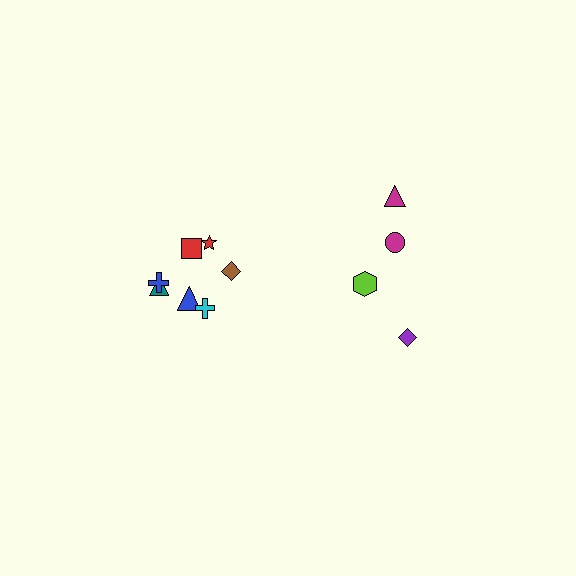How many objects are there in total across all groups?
There are 11 objects.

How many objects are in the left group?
There are 7 objects.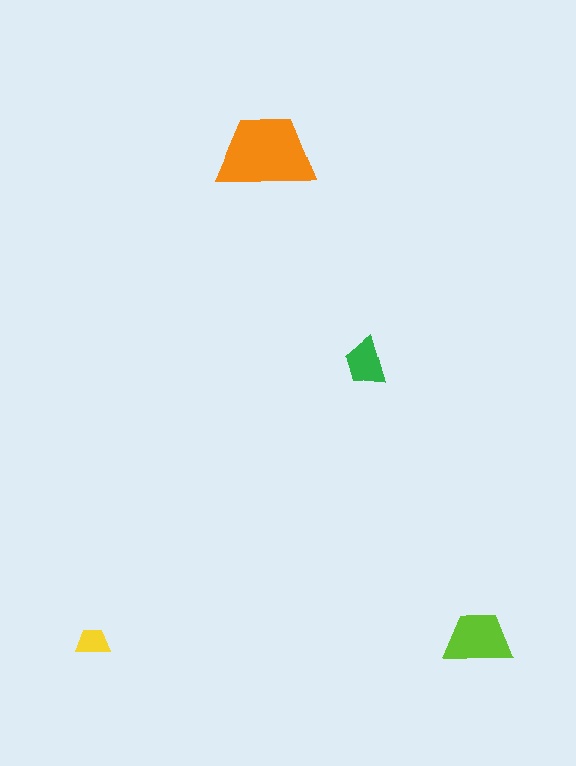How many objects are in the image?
There are 4 objects in the image.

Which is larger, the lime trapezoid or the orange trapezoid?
The orange one.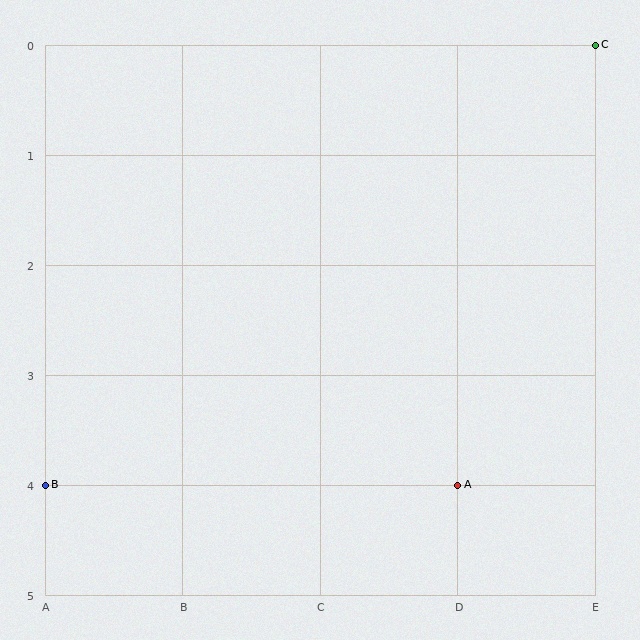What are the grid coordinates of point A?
Point A is at grid coordinates (D, 4).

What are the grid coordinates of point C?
Point C is at grid coordinates (E, 0).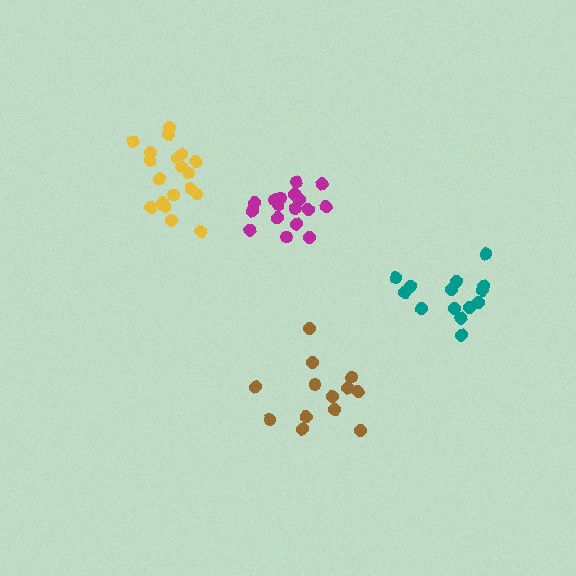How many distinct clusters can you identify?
There are 4 distinct clusters.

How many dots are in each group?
Group 1: 17 dots, Group 2: 14 dots, Group 3: 13 dots, Group 4: 19 dots (63 total).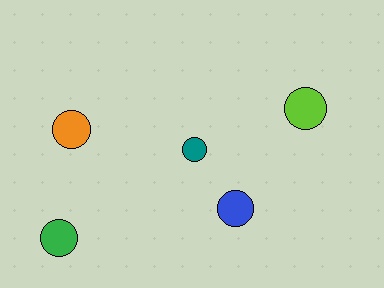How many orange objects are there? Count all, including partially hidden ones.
There is 1 orange object.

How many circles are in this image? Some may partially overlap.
There are 5 circles.